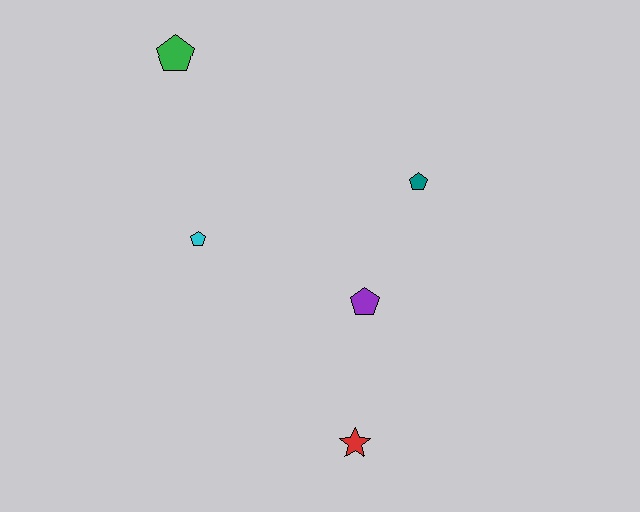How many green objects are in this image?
There is 1 green object.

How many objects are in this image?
There are 5 objects.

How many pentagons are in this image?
There are 4 pentagons.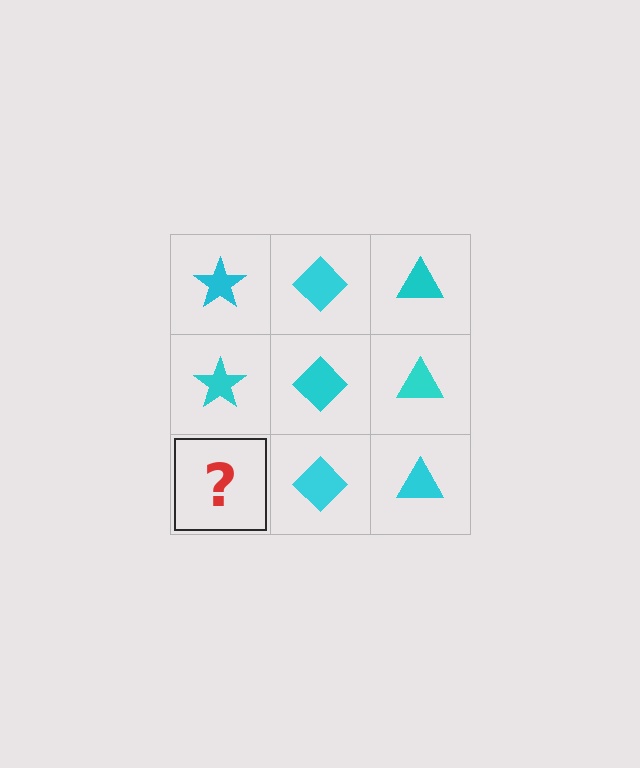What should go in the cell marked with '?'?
The missing cell should contain a cyan star.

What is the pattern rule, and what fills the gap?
The rule is that each column has a consistent shape. The gap should be filled with a cyan star.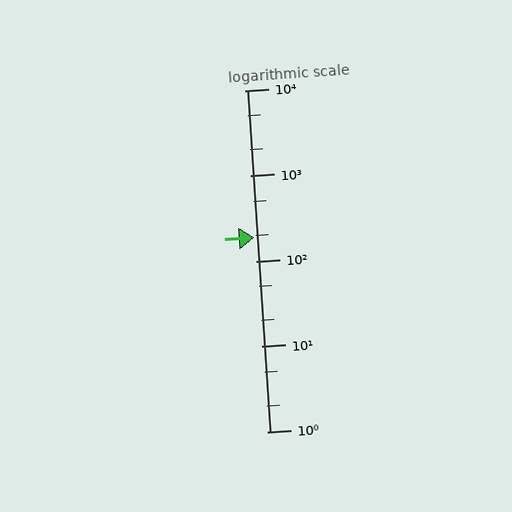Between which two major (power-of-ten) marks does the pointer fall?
The pointer is between 100 and 1000.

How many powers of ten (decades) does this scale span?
The scale spans 4 decades, from 1 to 10000.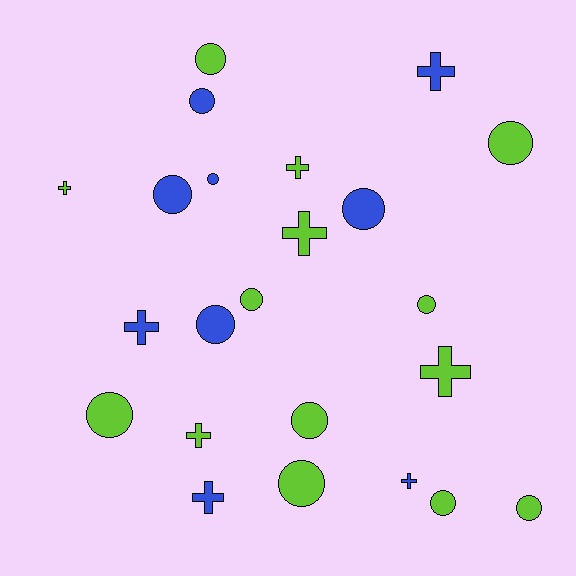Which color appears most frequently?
Lime, with 14 objects.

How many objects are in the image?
There are 23 objects.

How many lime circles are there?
There are 9 lime circles.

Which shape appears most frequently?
Circle, with 14 objects.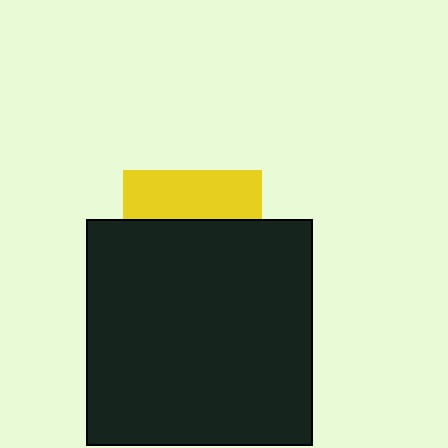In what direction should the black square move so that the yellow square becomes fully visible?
The black square should move down. That is the shortest direction to clear the overlap and leave the yellow square fully visible.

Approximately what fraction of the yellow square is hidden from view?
Roughly 64% of the yellow square is hidden behind the black square.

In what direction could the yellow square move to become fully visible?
The yellow square could move up. That would shift it out from behind the black square entirely.